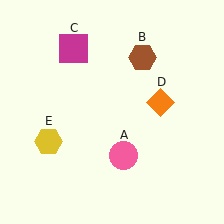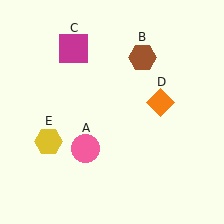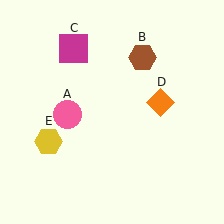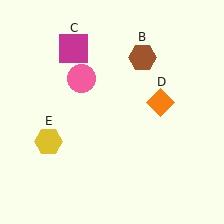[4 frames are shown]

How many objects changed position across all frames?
1 object changed position: pink circle (object A).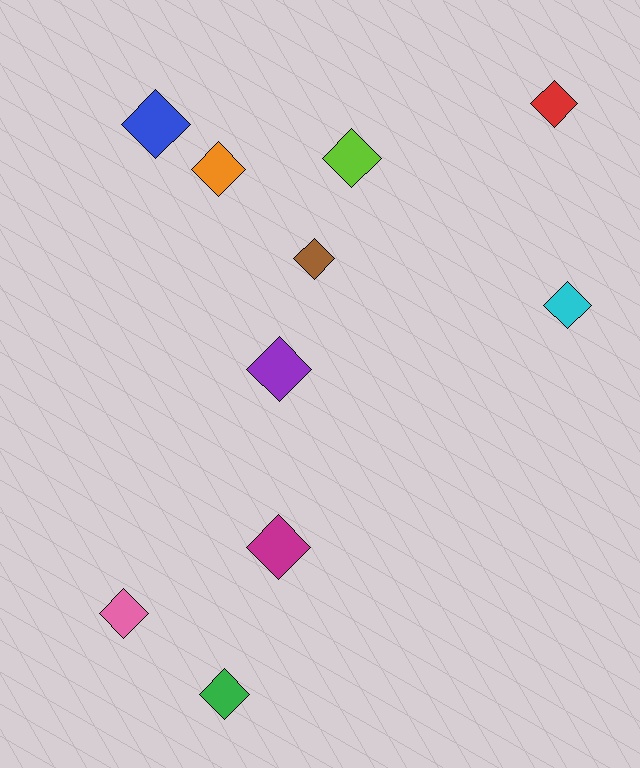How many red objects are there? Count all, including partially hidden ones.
There is 1 red object.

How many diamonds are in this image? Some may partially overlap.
There are 10 diamonds.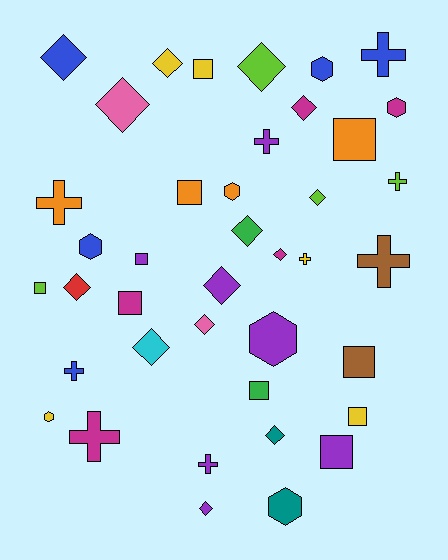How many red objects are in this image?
There is 1 red object.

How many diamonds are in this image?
There are 14 diamonds.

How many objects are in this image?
There are 40 objects.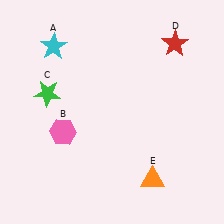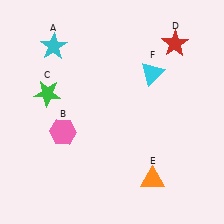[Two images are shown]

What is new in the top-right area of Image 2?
A cyan triangle (F) was added in the top-right area of Image 2.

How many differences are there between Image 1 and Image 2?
There is 1 difference between the two images.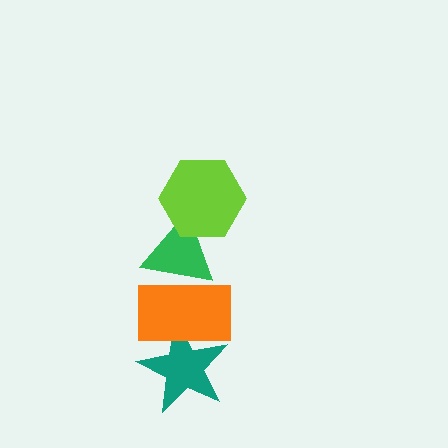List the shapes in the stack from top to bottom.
From top to bottom: the lime hexagon, the green triangle, the orange rectangle, the teal star.